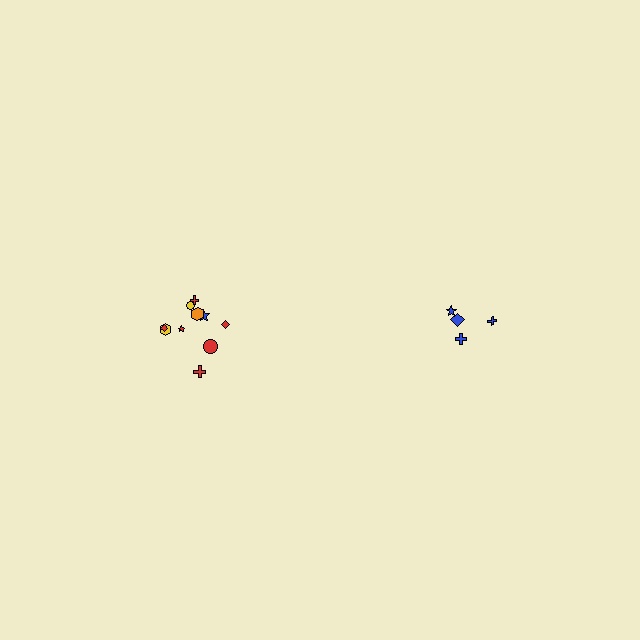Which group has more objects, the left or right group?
The left group.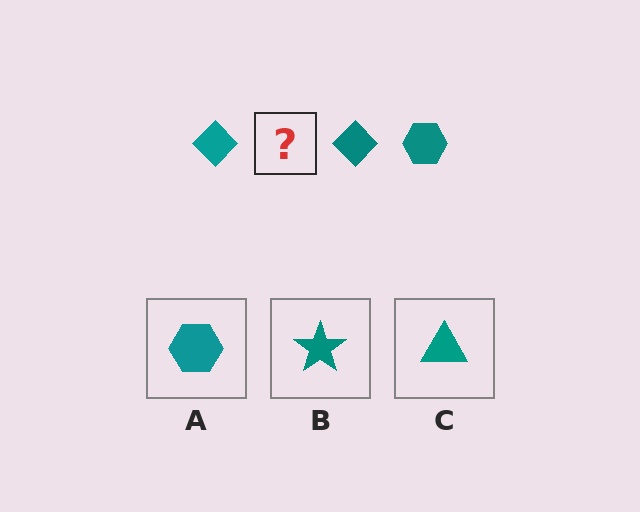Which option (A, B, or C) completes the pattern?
A.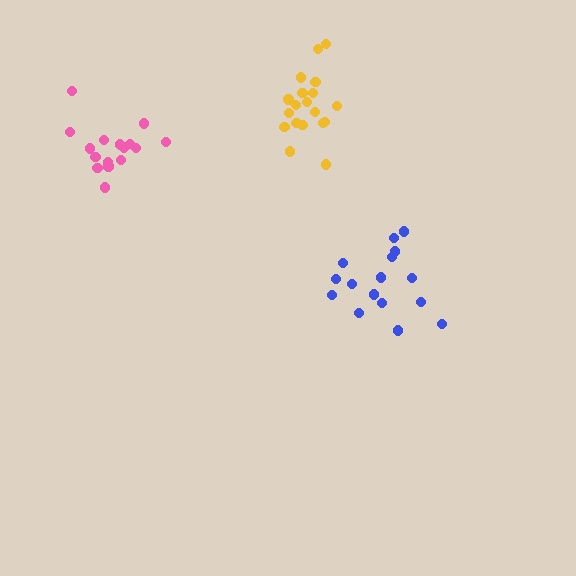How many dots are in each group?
Group 1: 16 dots, Group 2: 16 dots, Group 3: 19 dots (51 total).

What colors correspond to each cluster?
The clusters are colored: pink, blue, yellow.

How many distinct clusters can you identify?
There are 3 distinct clusters.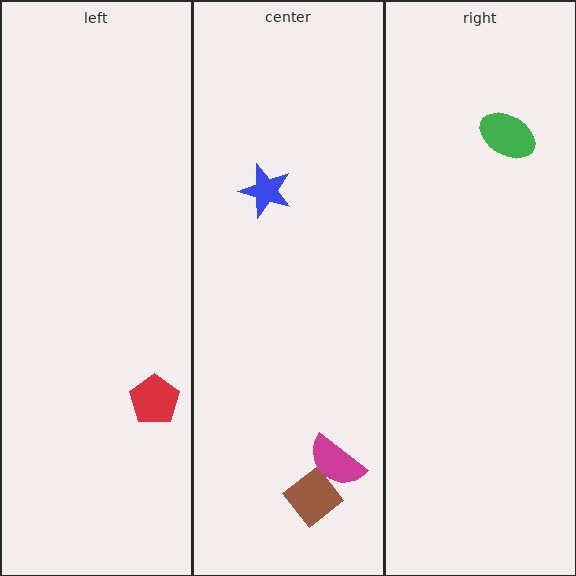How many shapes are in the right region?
1.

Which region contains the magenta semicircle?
The center region.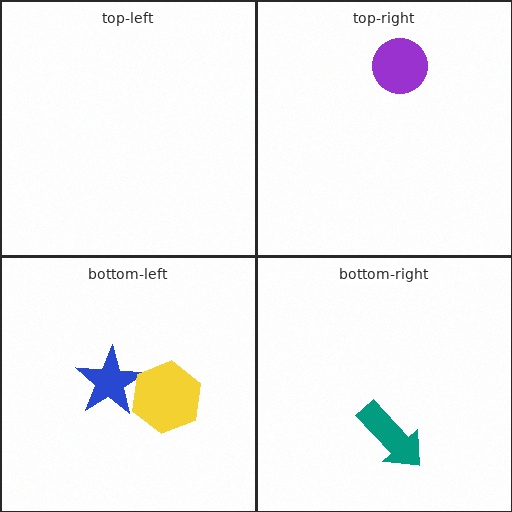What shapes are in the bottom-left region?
The blue star, the yellow hexagon.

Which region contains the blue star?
The bottom-left region.